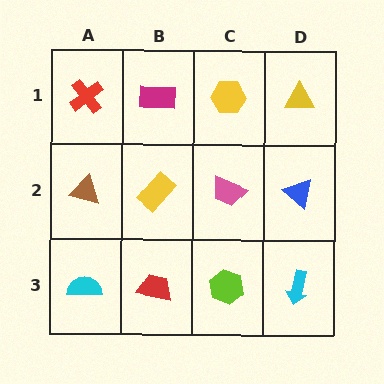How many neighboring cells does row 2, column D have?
3.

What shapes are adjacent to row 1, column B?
A yellow rectangle (row 2, column B), a red cross (row 1, column A), a yellow hexagon (row 1, column C).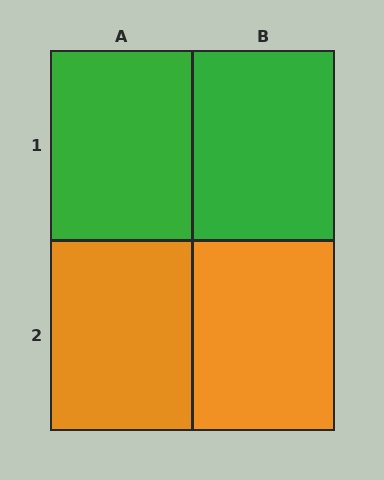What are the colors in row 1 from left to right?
Green, green.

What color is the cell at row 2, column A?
Orange.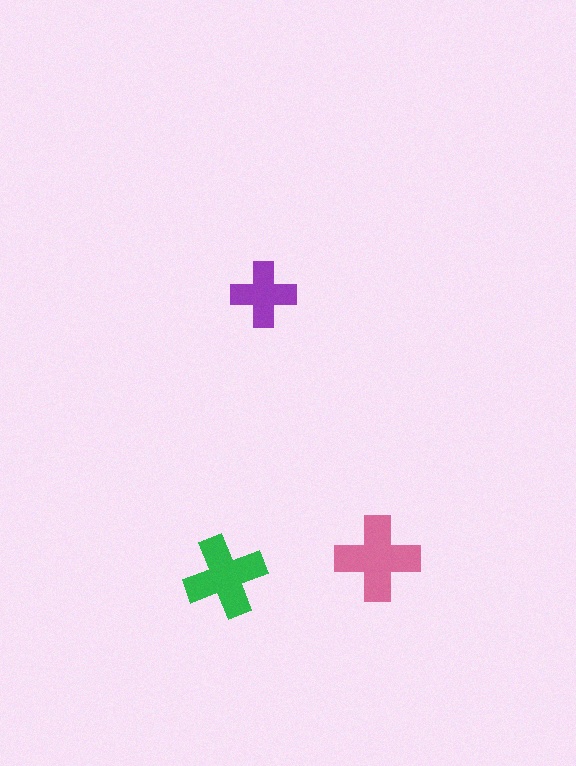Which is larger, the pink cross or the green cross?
The pink one.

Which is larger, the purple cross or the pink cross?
The pink one.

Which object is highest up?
The purple cross is topmost.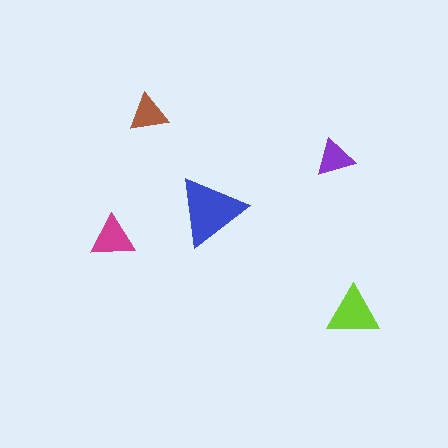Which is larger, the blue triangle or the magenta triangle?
The blue one.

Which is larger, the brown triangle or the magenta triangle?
The magenta one.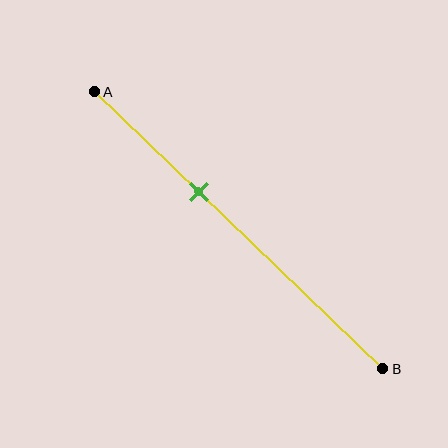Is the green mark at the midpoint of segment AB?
No, the mark is at about 35% from A, not at the 50% midpoint.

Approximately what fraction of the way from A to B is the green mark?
The green mark is approximately 35% of the way from A to B.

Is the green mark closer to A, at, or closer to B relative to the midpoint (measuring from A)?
The green mark is closer to point A than the midpoint of segment AB.